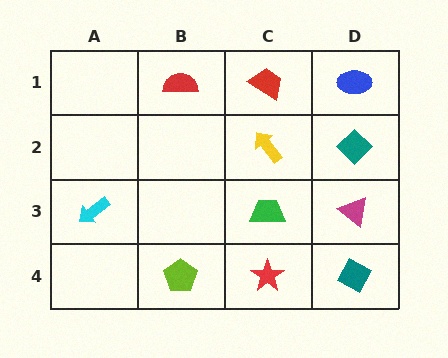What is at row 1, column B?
A red semicircle.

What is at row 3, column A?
A cyan arrow.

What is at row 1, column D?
A blue ellipse.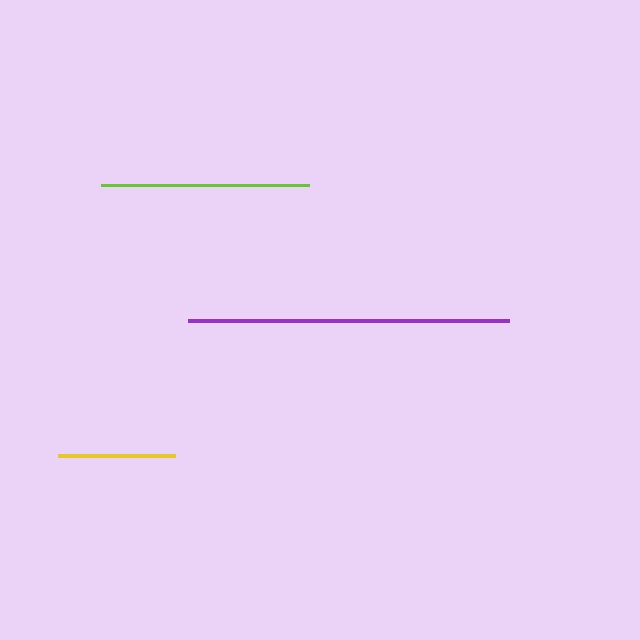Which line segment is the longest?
The purple line is the longest at approximately 322 pixels.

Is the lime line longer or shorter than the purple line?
The purple line is longer than the lime line.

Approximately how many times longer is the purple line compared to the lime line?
The purple line is approximately 1.5 times the length of the lime line.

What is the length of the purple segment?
The purple segment is approximately 322 pixels long.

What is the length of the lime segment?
The lime segment is approximately 208 pixels long.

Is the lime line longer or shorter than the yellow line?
The lime line is longer than the yellow line.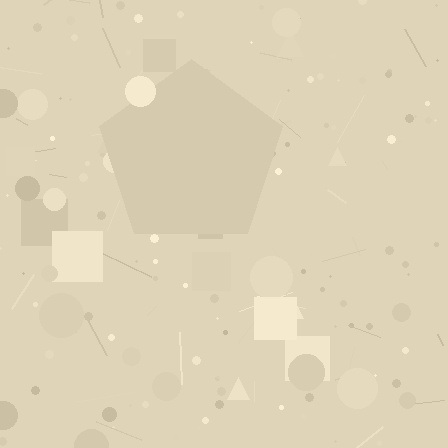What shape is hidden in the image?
A pentagon is hidden in the image.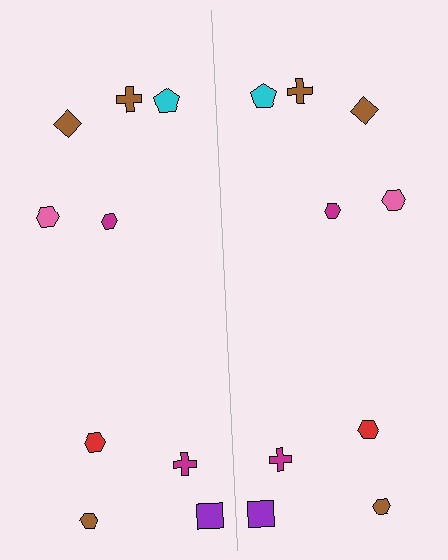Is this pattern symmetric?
Yes, this pattern has bilateral (reflection) symmetry.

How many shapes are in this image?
There are 18 shapes in this image.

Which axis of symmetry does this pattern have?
The pattern has a vertical axis of symmetry running through the center of the image.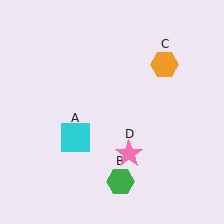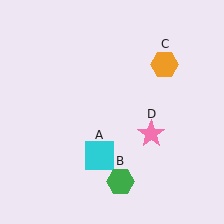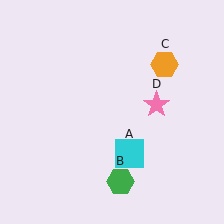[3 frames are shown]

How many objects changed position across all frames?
2 objects changed position: cyan square (object A), pink star (object D).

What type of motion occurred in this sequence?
The cyan square (object A), pink star (object D) rotated counterclockwise around the center of the scene.